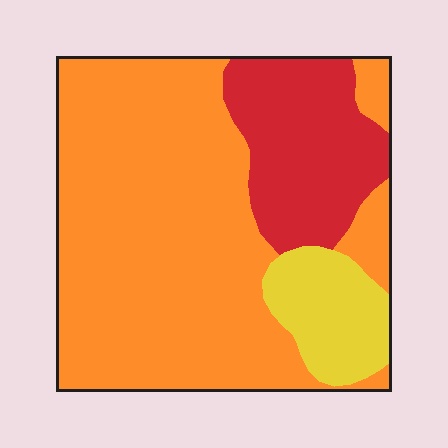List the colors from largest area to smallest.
From largest to smallest: orange, red, yellow.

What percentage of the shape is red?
Red takes up about one fifth (1/5) of the shape.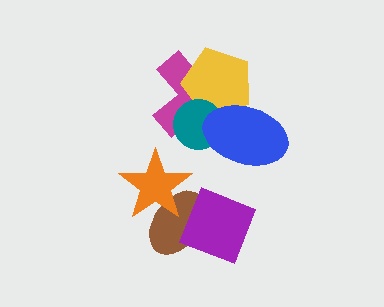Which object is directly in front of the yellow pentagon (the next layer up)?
The teal circle is directly in front of the yellow pentagon.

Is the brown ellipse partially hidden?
Yes, it is partially covered by another shape.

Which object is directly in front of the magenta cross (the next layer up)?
The yellow pentagon is directly in front of the magenta cross.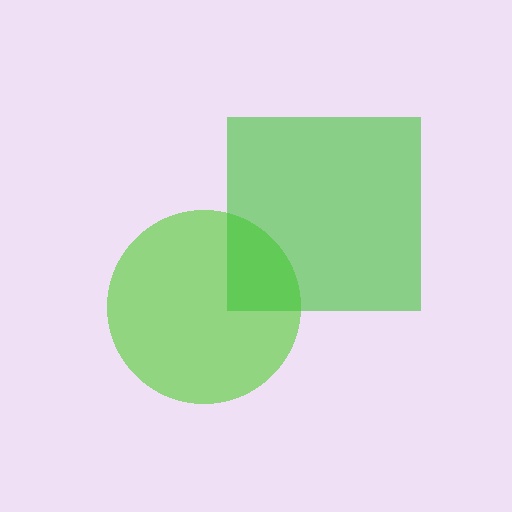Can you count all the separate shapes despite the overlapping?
Yes, there are 2 separate shapes.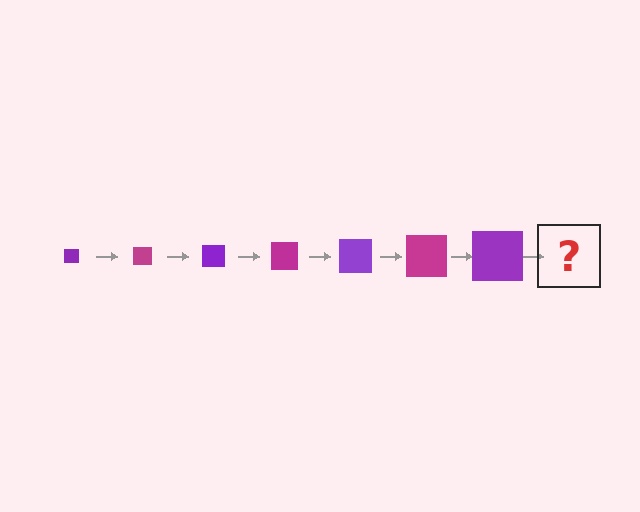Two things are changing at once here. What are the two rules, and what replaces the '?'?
The two rules are that the square grows larger each step and the color cycles through purple and magenta. The '?' should be a magenta square, larger than the previous one.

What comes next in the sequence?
The next element should be a magenta square, larger than the previous one.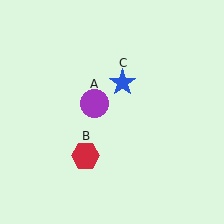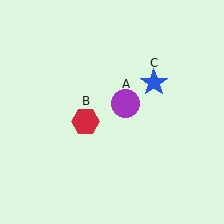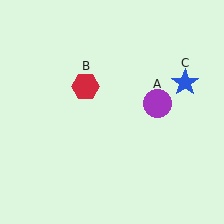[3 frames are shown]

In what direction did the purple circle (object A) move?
The purple circle (object A) moved right.